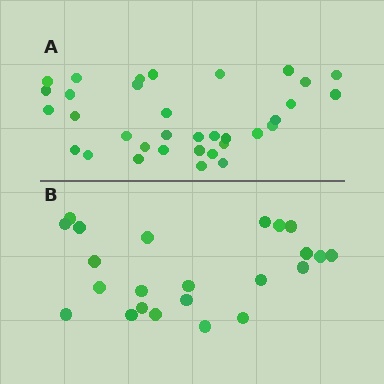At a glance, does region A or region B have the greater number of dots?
Region A (the top region) has more dots.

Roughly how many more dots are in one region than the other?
Region A has roughly 12 or so more dots than region B.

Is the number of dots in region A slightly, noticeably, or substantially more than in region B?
Region A has substantially more. The ratio is roughly 1.5 to 1.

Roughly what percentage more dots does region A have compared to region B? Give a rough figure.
About 50% more.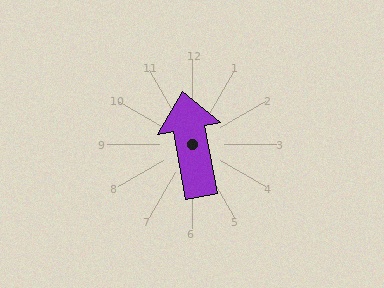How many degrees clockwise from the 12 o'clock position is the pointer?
Approximately 350 degrees.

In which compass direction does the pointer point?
North.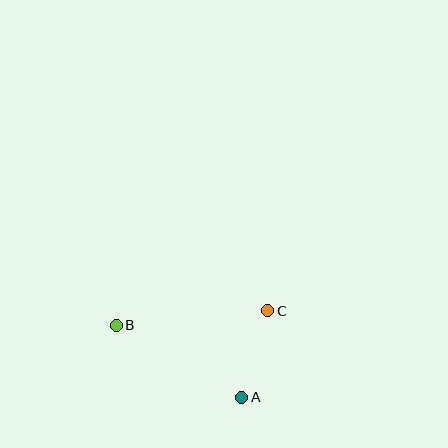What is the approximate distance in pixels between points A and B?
The distance between A and B is approximately 145 pixels.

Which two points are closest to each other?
Points A and C are closest to each other.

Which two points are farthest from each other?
Points B and C are farthest from each other.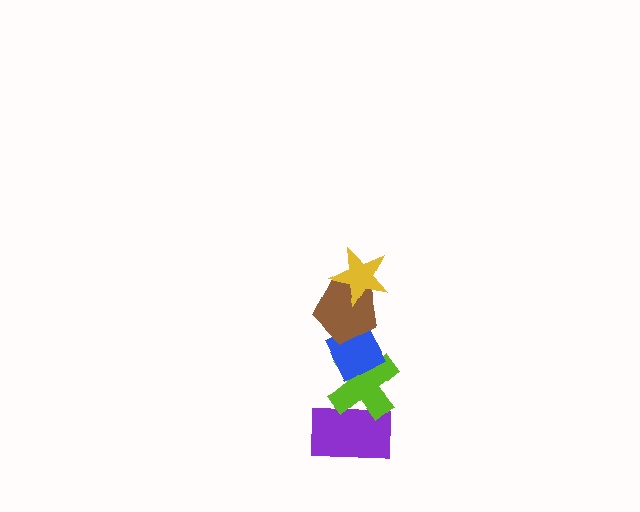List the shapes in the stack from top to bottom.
From top to bottom: the yellow star, the brown pentagon, the blue diamond, the lime cross, the purple rectangle.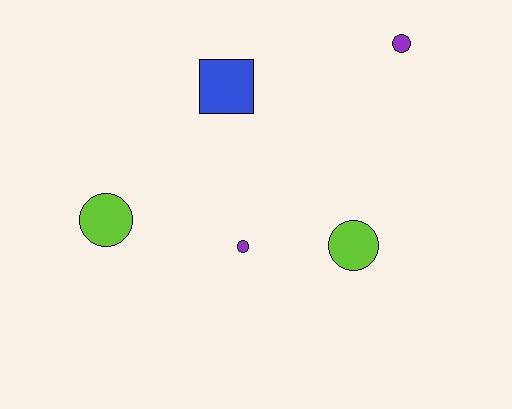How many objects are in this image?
There are 5 objects.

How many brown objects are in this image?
There are no brown objects.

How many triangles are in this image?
There are no triangles.